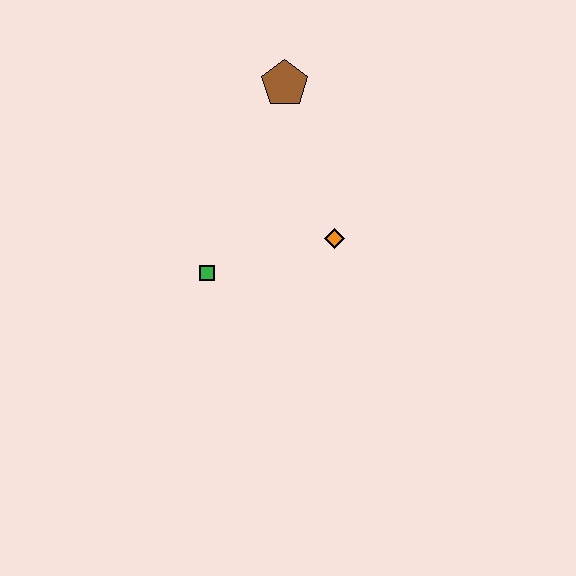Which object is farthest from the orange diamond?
The brown pentagon is farthest from the orange diamond.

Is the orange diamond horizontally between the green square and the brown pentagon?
No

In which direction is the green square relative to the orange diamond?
The green square is to the left of the orange diamond.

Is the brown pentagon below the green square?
No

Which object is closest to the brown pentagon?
The orange diamond is closest to the brown pentagon.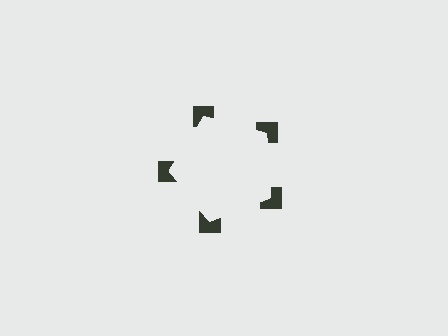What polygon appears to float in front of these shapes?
An illusory pentagon — its edges are inferred from the aligned wedge cuts in the notched squares, not physically drawn.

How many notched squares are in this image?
There are 5 — one at each vertex of the illusory pentagon.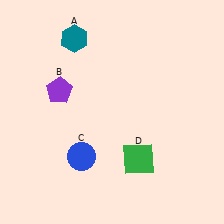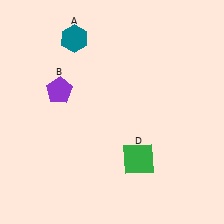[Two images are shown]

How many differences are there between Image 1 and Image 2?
There is 1 difference between the two images.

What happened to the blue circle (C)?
The blue circle (C) was removed in Image 2. It was in the bottom-left area of Image 1.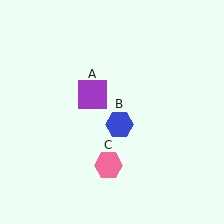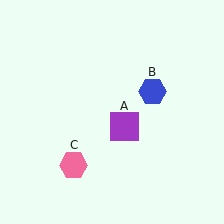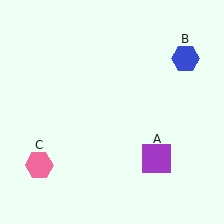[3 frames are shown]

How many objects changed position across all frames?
3 objects changed position: purple square (object A), blue hexagon (object B), pink hexagon (object C).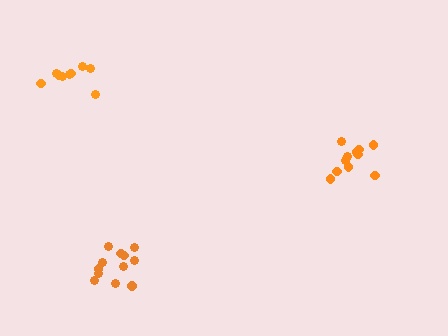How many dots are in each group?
Group 1: 12 dots, Group 2: 11 dots, Group 3: 9 dots (32 total).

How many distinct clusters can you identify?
There are 3 distinct clusters.